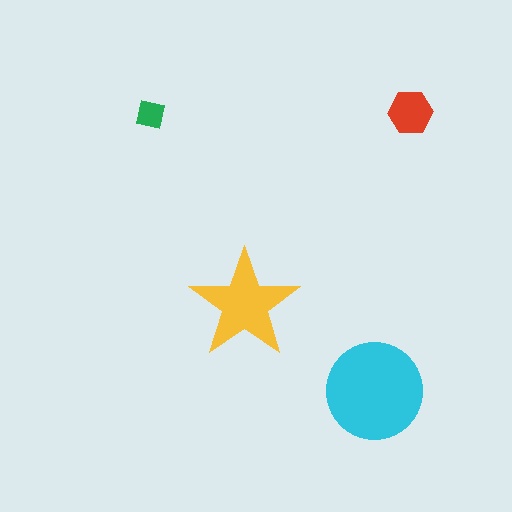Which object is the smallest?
The green square.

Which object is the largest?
The cyan circle.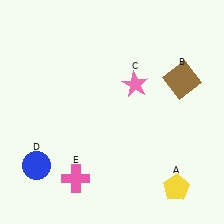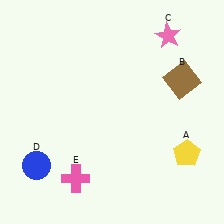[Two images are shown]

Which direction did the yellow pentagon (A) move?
The yellow pentagon (A) moved up.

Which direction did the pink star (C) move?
The pink star (C) moved up.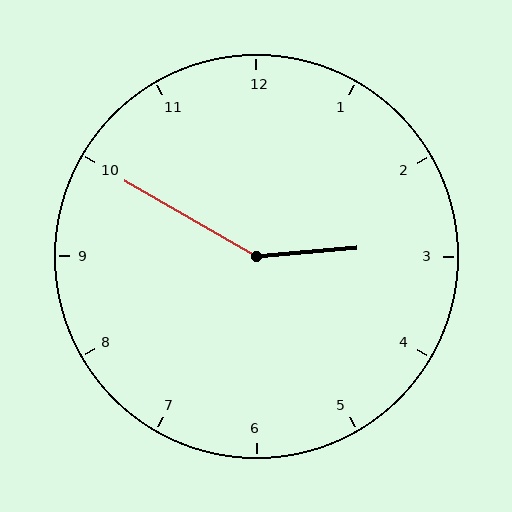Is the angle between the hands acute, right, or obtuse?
It is obtuse.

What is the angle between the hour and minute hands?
Approximately 145 degrees.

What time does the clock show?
2:50.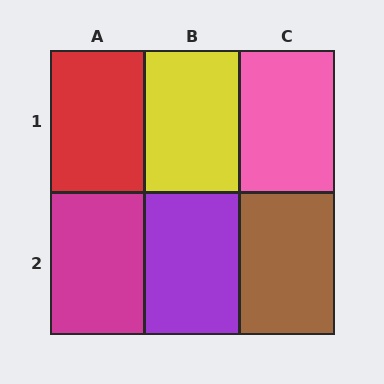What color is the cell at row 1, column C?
Pink.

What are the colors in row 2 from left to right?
Magenta, purple, brown.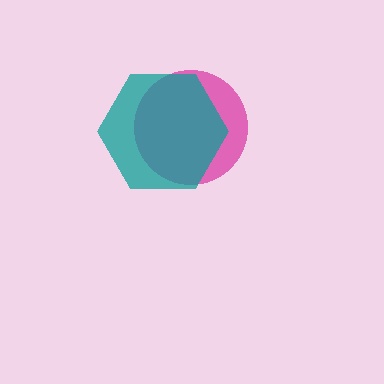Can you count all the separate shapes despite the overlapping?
Yes, there are 2 separate shapes.